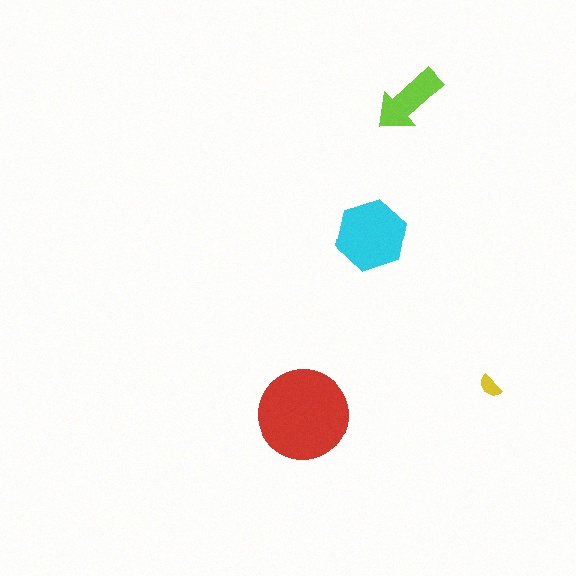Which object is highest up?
The lime arrow is topmost.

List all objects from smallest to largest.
The yellow semicircle, the lime arrow, the cyan hexagon, the red circle.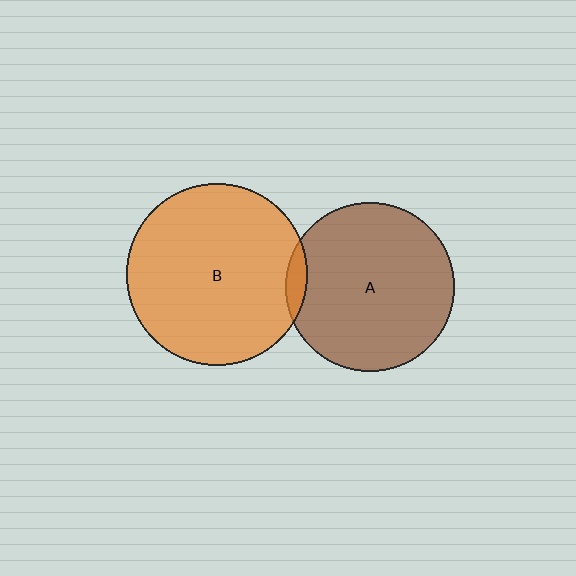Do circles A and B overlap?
Yes.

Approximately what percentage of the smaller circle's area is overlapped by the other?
Approximately 5%.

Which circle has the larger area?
Circle B (orange).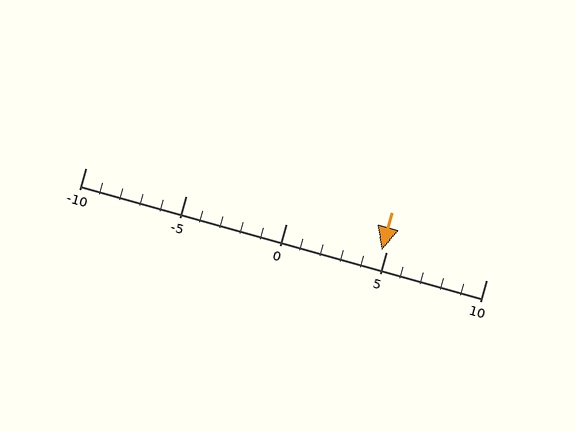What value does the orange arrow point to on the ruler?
The orange arrow points to approximately 5.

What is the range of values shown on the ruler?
The ruler shows values from -10 to 10.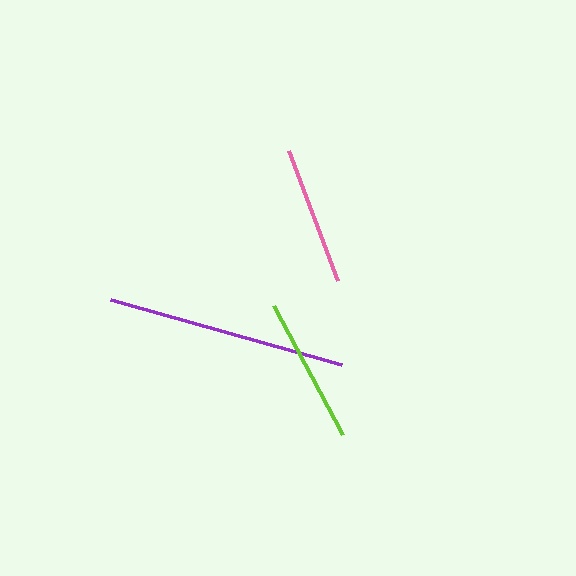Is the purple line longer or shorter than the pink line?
The purple line is longer than the pink line.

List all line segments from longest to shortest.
From longest to shortest: purple, lime, pink.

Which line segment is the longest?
The purple line is the longest at approximately 240 pixels.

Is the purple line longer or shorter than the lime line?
The purple line is longer than the lime line.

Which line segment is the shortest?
The pink line is the shortest at approximately 139 pixels.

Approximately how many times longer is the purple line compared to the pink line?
The purple line is approximately 1.7 times the length of the pink line.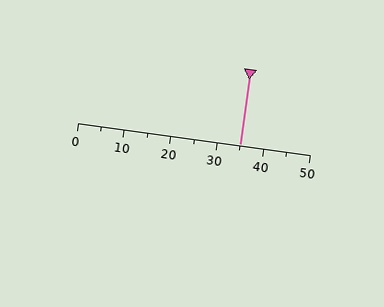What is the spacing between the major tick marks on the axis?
The major ticks are spaced 10 apart.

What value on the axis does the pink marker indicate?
The marker indicates approximately 35.